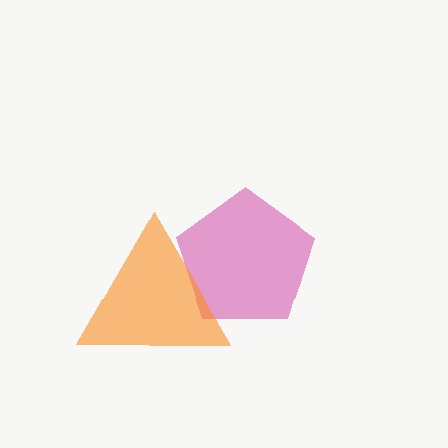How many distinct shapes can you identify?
There are 2 distinct shapes: a magenta pentagon, an orange triangle.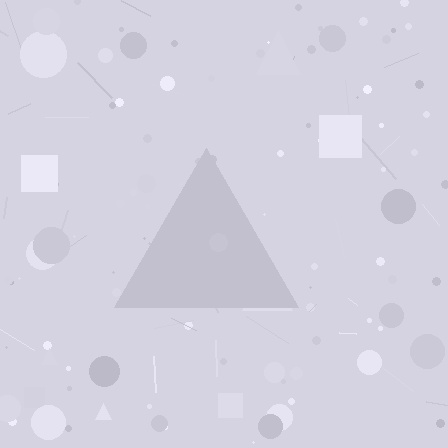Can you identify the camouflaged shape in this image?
The camouflaged shape is a triangle.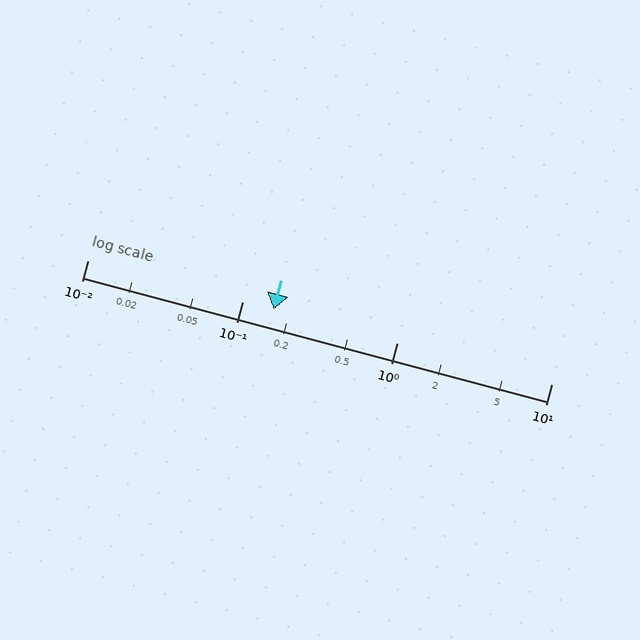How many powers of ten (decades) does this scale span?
The scale spans 3 decades, from 0.01 to 10.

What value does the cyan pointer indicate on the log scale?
The pointer indicates approximately 0.16.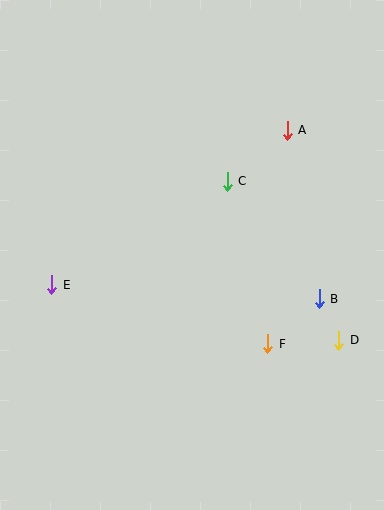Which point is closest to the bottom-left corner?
Point E is closest to the bottom-left corner.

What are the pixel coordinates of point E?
Point E is at (52, 285).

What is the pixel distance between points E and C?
The distance between E and C is 203 pixels.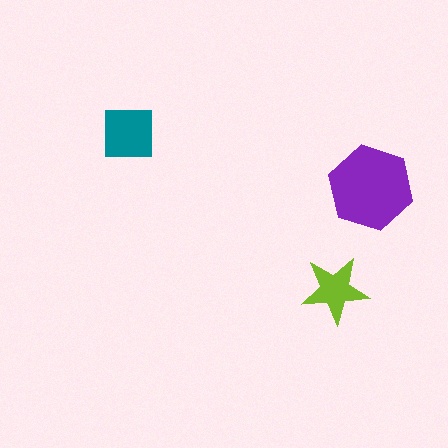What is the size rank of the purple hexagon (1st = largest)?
1st.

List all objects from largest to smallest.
The purple hexagon, the teal square, the lime star.